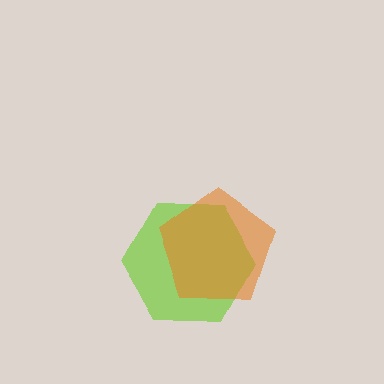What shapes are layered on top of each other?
The layered shapes are: a lime hexagon, an orange pentagon.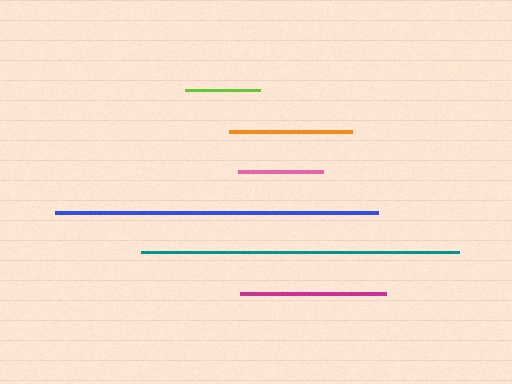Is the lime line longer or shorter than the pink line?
The pink line is longer than the lime line.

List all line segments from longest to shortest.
From longest to shortest: blue, teal, magenta, orange, pink, lime.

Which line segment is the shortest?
The lime line is the shortest at approximately 75 pixels.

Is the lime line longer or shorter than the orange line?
The orange line is longer than the lime line.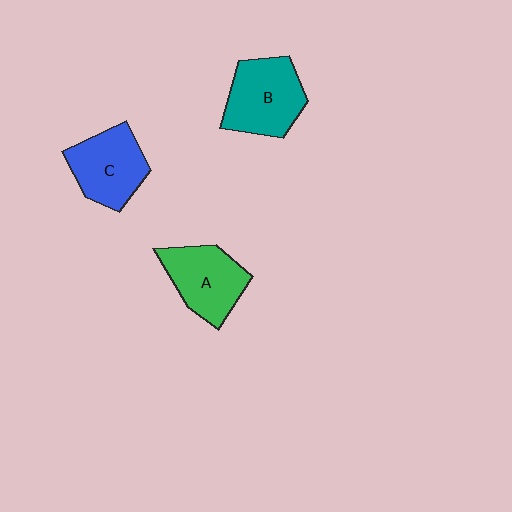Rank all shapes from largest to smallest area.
From largest to smallest: B (teal), A (green), C (blue).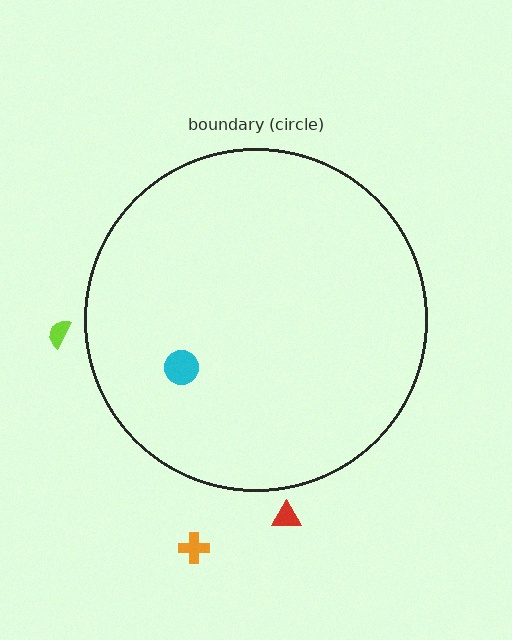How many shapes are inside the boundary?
1 inside, 3 outside.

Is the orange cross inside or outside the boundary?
Outside.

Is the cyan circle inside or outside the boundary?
Inside.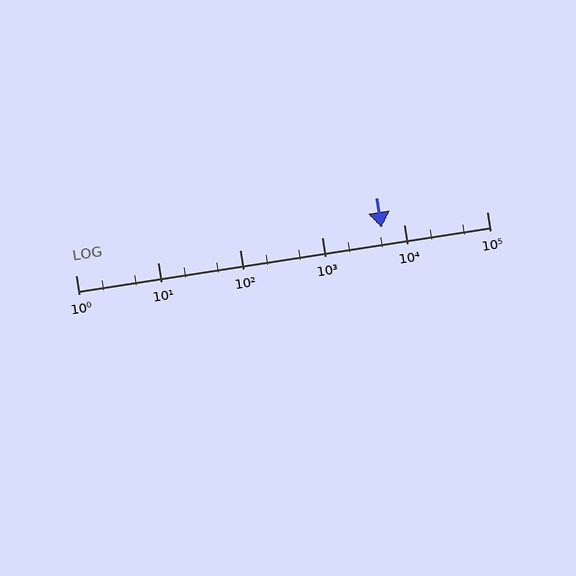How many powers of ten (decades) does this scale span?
The scale spans 5 decades, from 1 to 100000.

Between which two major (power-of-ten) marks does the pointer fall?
The pointer is between 1000 and 10000.